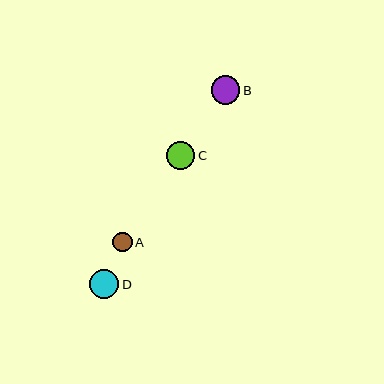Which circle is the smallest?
Circle A is the smallest with a size of approximately 19 pixels.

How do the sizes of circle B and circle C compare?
Circle B and circle C are approximately the same size.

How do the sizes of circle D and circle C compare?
Circle D and circle C are approximately the same size.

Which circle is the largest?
Circle D is the largest with a size of approximately 29 pixels.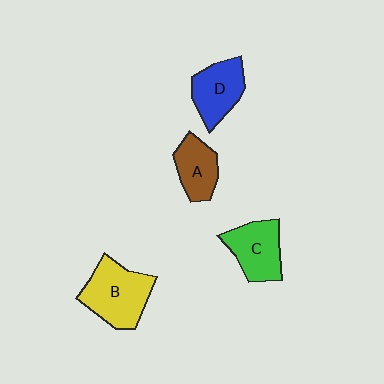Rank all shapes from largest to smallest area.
From largest to smallest: B (yellow), C (green), D (blue), A (brown).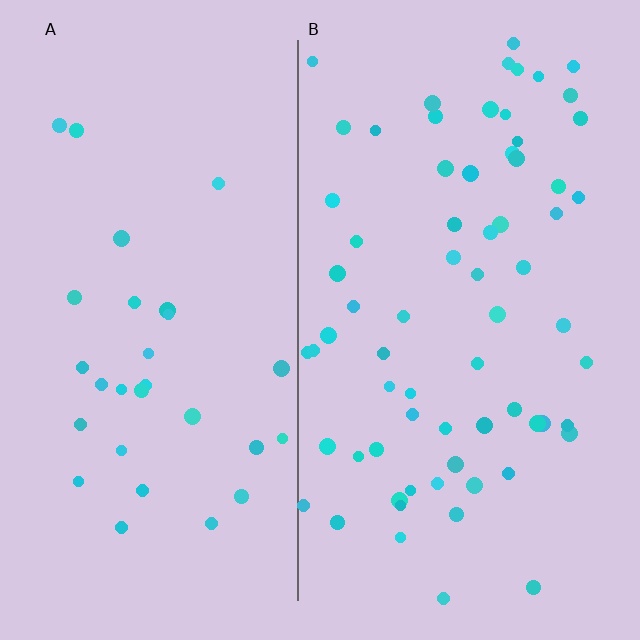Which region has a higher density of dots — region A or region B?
B (the right).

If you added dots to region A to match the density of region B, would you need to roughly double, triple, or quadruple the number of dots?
Approximately double.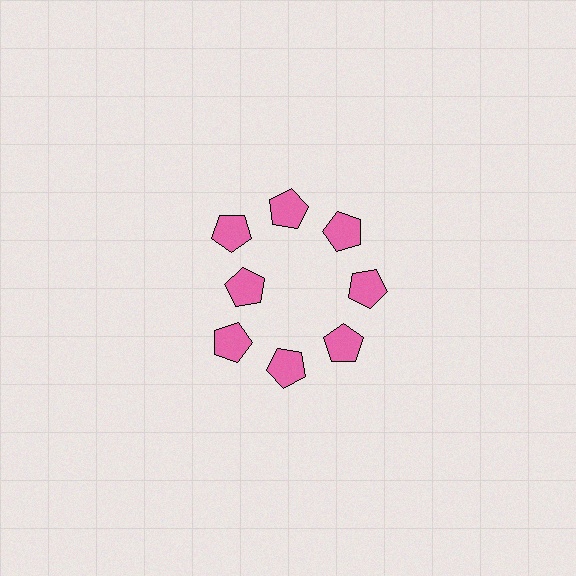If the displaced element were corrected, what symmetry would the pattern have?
It would have 8-fold rotational symmetry — the pattern would map onto itself every 45 degrees.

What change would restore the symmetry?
The symmetry would be restored by moving it outward, back onto the ring so that all 8 pentagons sit at equal angles and equal distance from the center.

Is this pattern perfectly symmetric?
No. The 8 pink pentagons are arranged in a ring, but one element near the 9 o'clock position is pulled inward toward the center, breaking the 8-fold rotational symmetry.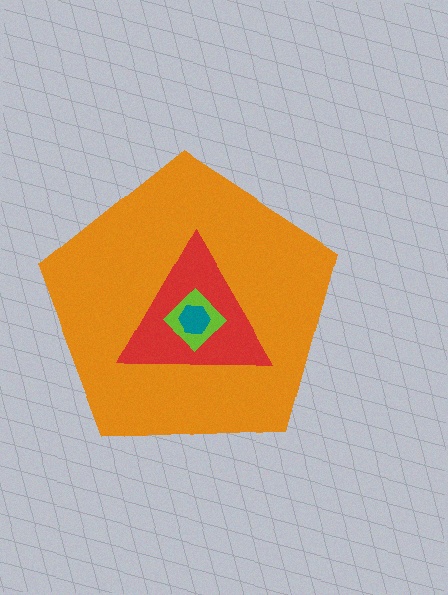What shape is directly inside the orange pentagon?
The red triangle.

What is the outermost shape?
The orange pentagon.